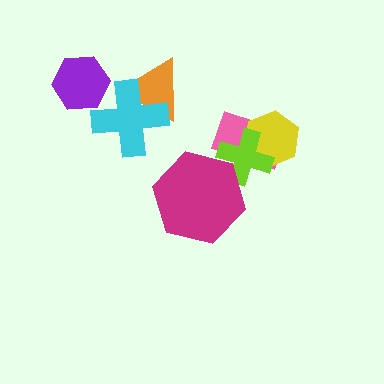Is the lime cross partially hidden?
Yes, it is partially covered by another shape.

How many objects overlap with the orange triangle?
1 object overlaps with the orange triangle.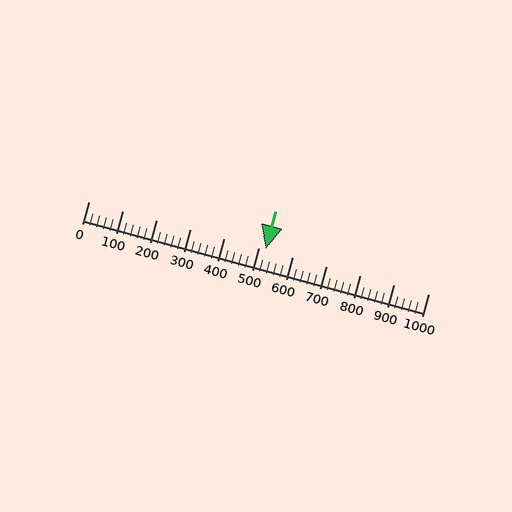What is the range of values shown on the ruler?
The ruler shows values from 0 to 1000.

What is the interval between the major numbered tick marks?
The major tick marks are spaced 100 units apart.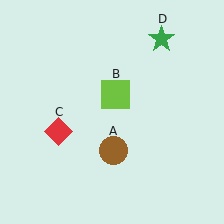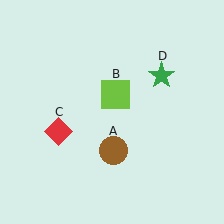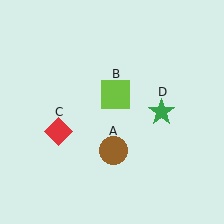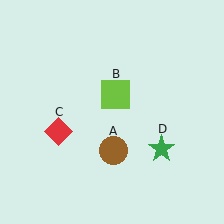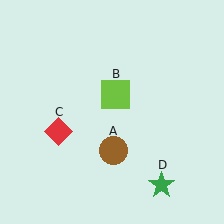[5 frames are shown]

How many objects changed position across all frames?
1 object changed position: green star (object D).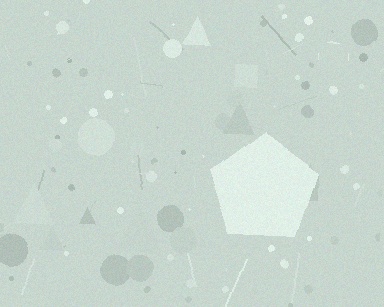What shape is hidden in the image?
A pentagon is hidden in the image.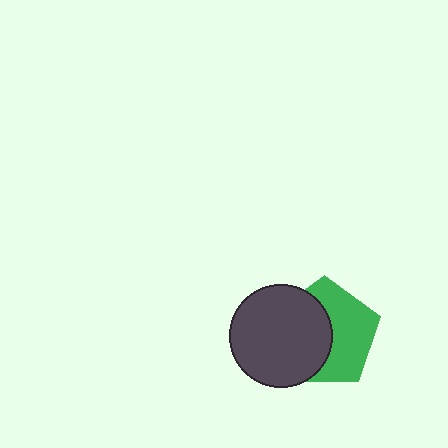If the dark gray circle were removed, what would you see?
You would see the complete green pentagon.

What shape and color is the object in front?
The object in front is a dark gray circle.